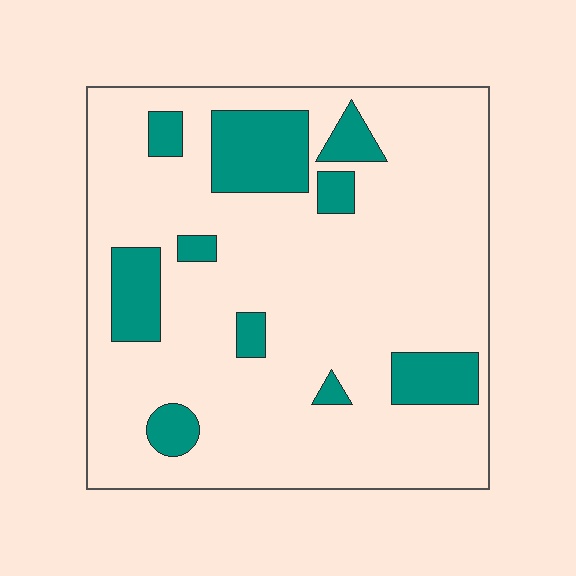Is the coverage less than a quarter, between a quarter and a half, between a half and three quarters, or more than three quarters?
Less than a quarter.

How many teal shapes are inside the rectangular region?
10.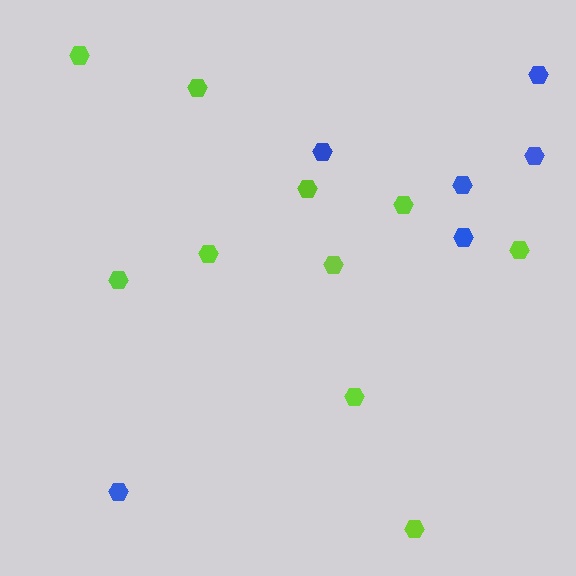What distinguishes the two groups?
There are 2 groups: one group of lime hexagons (10) and one group of blue hexagons (6).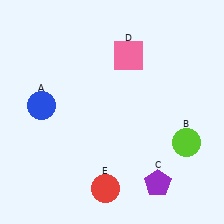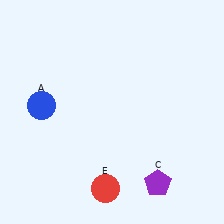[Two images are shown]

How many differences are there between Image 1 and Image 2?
There are 2 differences between the two images.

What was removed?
The lime circle (B), the pink square (D) were removed in Image 2.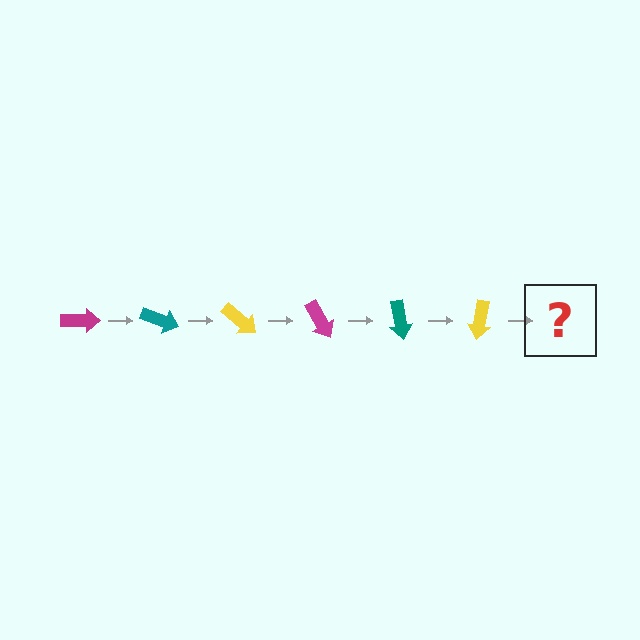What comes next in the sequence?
The next element should be a magenta arrow, rotated 120 degrees from the start.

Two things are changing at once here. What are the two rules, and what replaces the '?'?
The two rules are that it rotates 20 degrees each step and the color cycles through magenta, teal, and yellow. The '?' should be a magenta arrow, rotated 120 degrees from the start.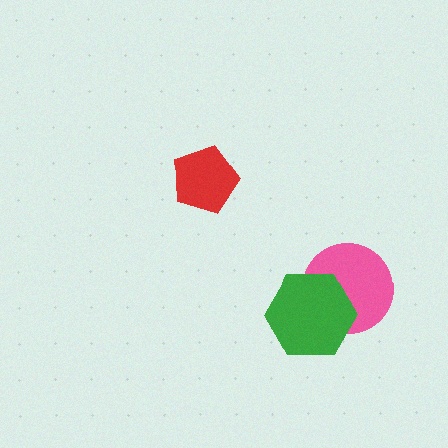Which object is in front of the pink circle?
The green hexagon is in front of the pink circle.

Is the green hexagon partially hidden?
No, no other shape covers it.